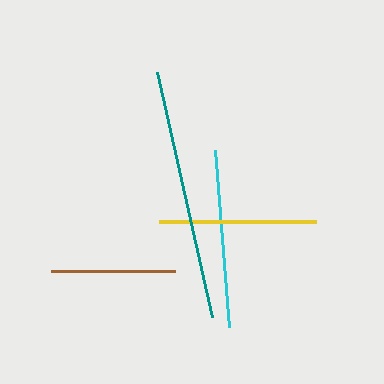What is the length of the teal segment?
The teal segment is approximately 252 pixels long.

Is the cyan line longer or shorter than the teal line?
The teal line is longer than the cyan line.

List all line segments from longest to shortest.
From longest to shortest: teal, cyan, yellow, brown.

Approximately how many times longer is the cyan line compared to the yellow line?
The cyan line is approximately 1.1 times the length of the yellow line.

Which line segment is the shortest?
The brown line is the shortest at approximately 124 pixels.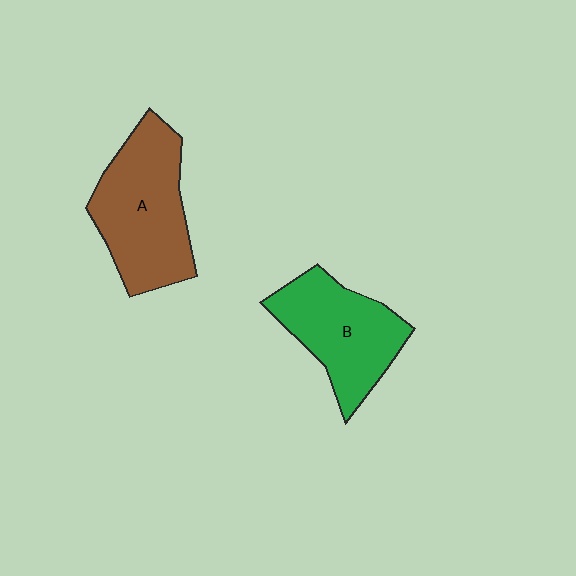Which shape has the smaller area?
Shape B (green).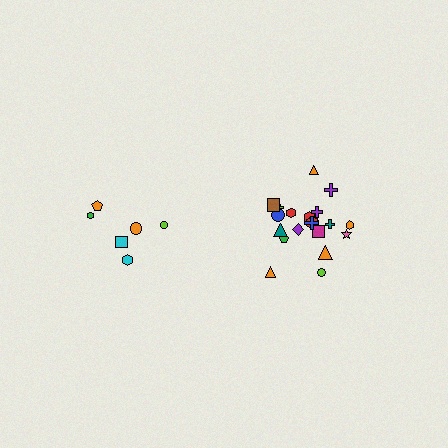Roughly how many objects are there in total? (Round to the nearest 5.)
Roughly 30 objects in total.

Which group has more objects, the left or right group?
The right group.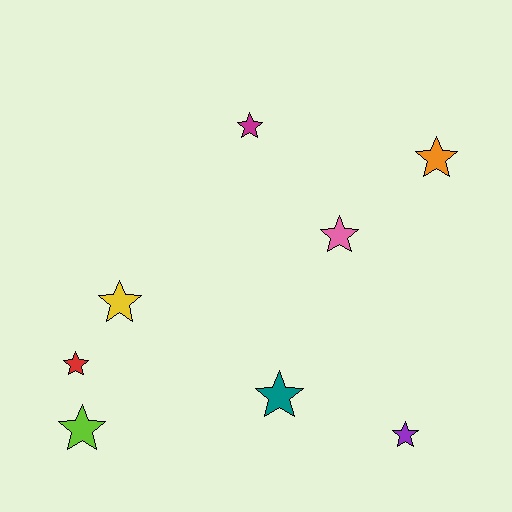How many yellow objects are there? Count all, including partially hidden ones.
There is 1 yellow object.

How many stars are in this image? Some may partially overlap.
There are 8 stars.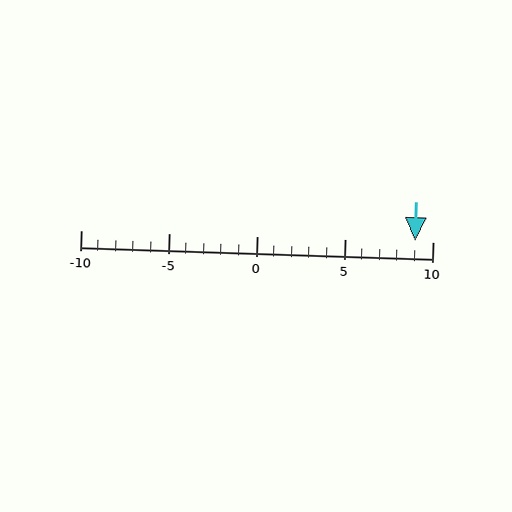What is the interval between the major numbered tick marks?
The major tick marks are spaced 5 units apart.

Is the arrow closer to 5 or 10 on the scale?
The arrow is closer to 10.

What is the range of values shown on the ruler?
The ruler shows values from -10 to 10.